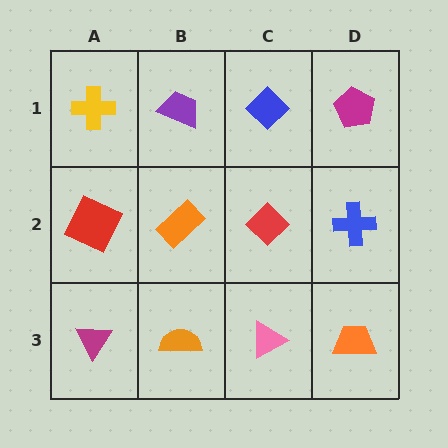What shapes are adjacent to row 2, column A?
A yellow cross (row 1, column A), a magenta triangle (row 3, column A), an orange rectangle (row 2, column B).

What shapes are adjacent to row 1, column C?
A red diamond (row 2, column C), a purple trapezoid (row 1, column B), a magenta pentagon (row 1, column D).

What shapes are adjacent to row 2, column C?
A blue diamond (row 1, column C), a pink triangle (row 3, column C), an orange rectangle (row 2, column B), a blue cross (row 2, column D).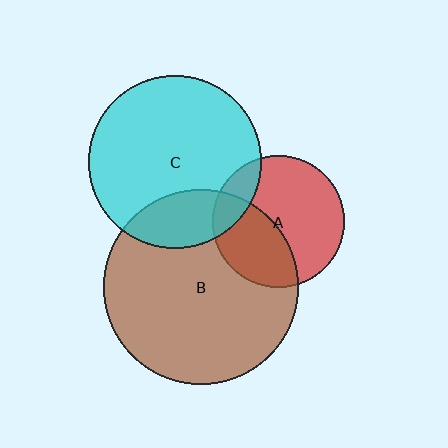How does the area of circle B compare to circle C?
Approximately 1.3 times.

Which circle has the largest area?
Circle B (brown).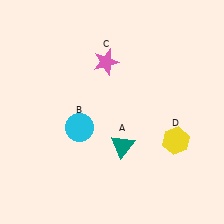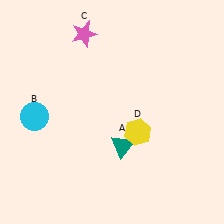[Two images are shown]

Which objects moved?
The objects that moved are: the cyan circle (B), the pink star (C), the yellow hexagon (D).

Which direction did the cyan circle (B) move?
The cyan circle (B) moved left.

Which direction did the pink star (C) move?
The pink star (C) moved up.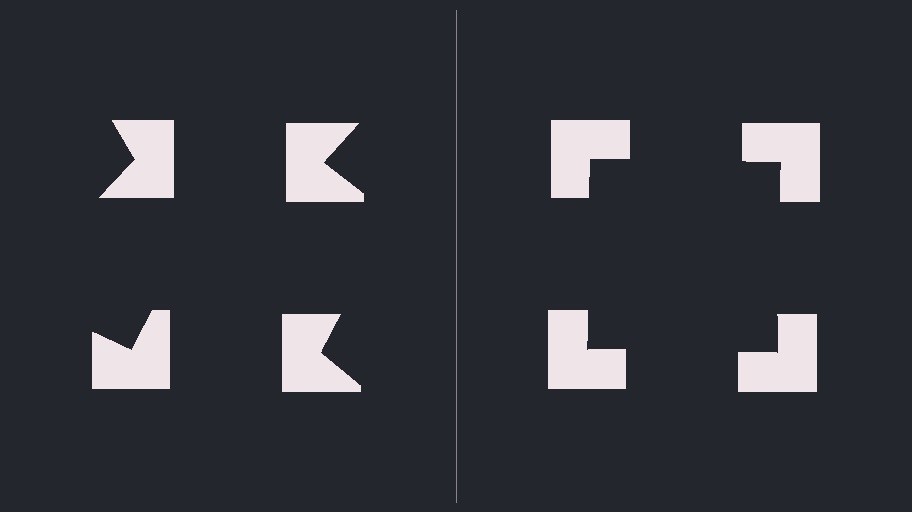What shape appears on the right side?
An illusory square.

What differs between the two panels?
The notched squares are positioned identically on both sides; only the wedge orientations differ. On the right they align to a square; on the left they are misaligned.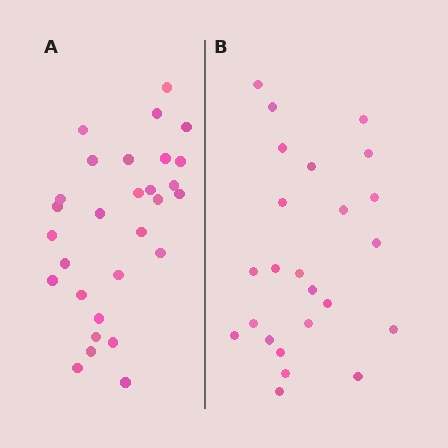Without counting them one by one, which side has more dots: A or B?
Region A (the left region) has more dots.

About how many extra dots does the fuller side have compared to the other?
Region A has about 5 more dots than region B.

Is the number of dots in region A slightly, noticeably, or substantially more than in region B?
Region A has only slightly more — the two regions are fairly close. The ratio is roughly 1.2 to 1.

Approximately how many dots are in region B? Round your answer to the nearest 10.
About 20 dots. (The exact count is 24, which rounds to 20.)